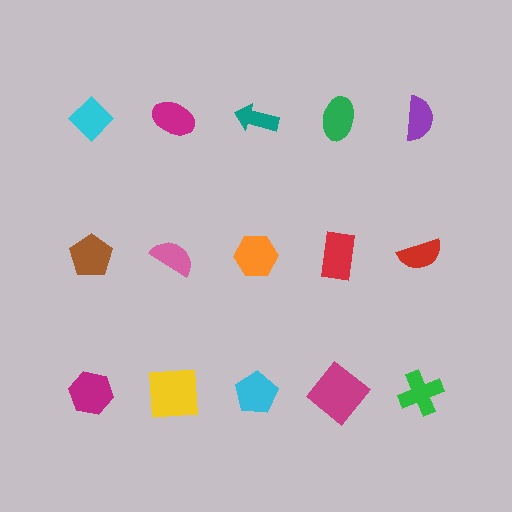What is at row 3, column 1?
A magenta hexagon.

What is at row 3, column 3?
A cyan pentagon.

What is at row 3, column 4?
A magenta diamond.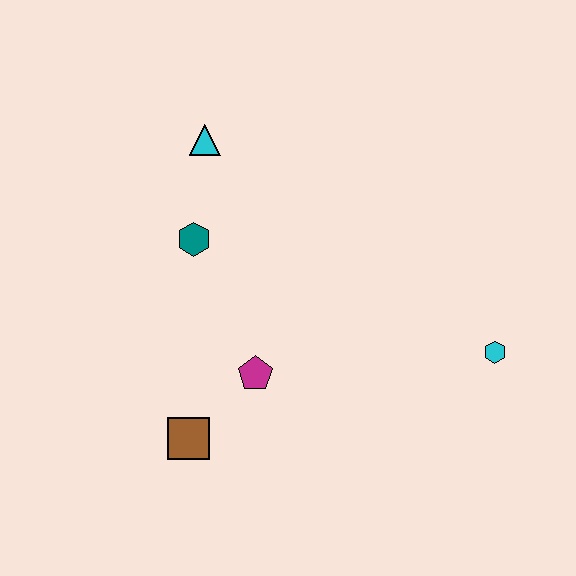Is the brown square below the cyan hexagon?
Yes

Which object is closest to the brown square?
The magenta pentagon is closest to the brown square.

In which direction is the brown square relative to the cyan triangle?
The brown square is below the cyan triangle.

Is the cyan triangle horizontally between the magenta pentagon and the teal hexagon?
Yes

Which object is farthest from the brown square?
The cyan hexagon is farthest from the brown square.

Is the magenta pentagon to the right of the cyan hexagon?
No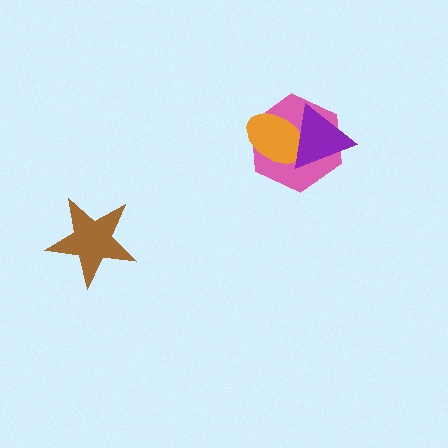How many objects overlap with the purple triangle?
2 objects overlap with the purple triangle.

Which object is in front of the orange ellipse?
The purple triangle is in front of the orange ellipse.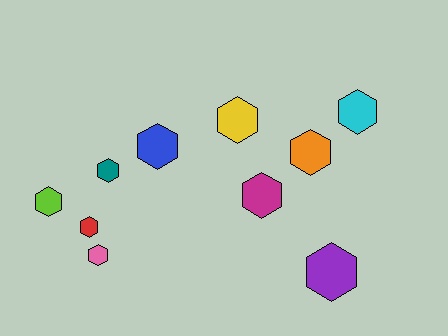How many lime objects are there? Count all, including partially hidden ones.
There is 1 lime object.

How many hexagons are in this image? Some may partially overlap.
There are 10 hexagons.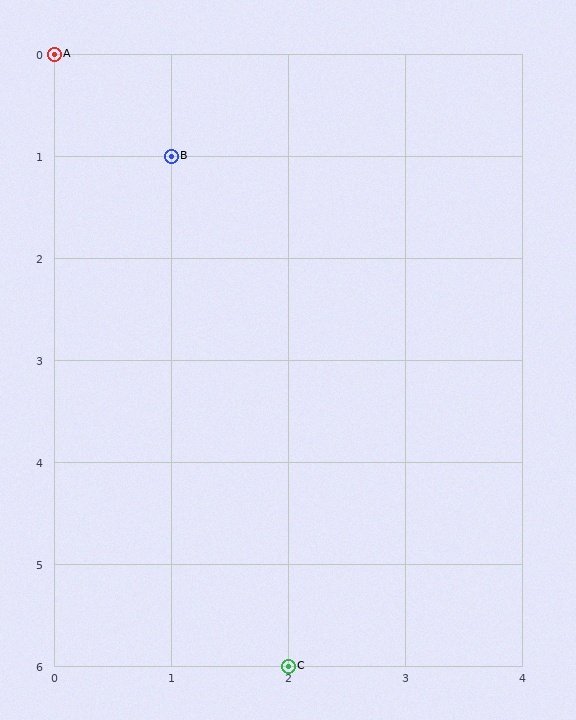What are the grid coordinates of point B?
Point B is at grid coordinates (1, 1).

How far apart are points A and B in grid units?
Points A and B are 1 column and 1 row apart (about 1.4 grid units diagonally).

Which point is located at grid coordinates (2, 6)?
Point C is at (2, 6).